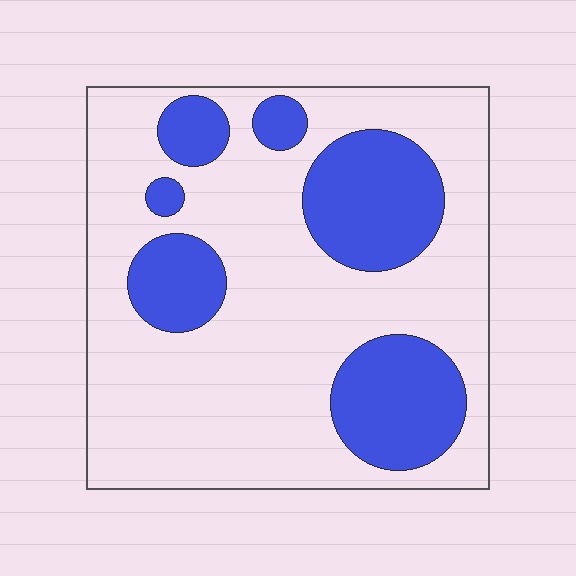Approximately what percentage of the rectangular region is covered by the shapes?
Approximately 30%.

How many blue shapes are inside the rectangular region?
6.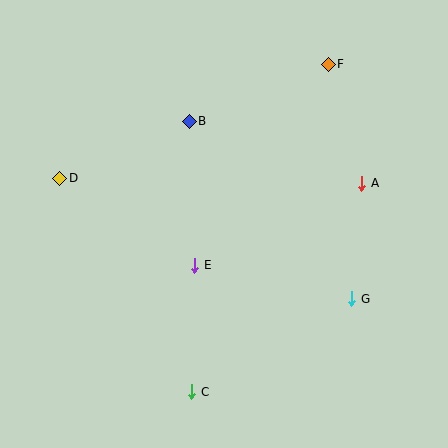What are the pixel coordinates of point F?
Point F is at (328, 64).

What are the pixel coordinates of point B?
Point B is at (189, 121).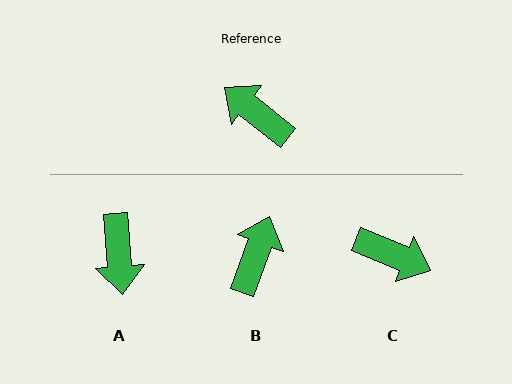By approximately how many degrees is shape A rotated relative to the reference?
Approximately 133 degrees counter-clockwise.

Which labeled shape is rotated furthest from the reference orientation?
C, about 164 degrees away.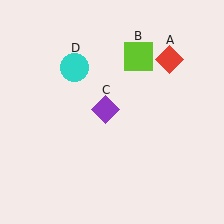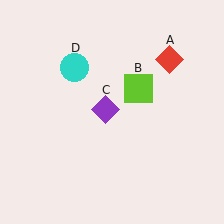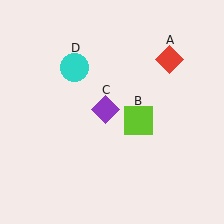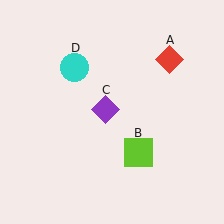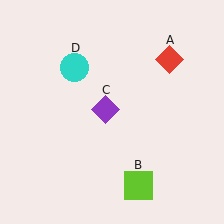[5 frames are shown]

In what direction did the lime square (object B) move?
The lime square (object B) moved down.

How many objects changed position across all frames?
1 object changed position: lime square (object B).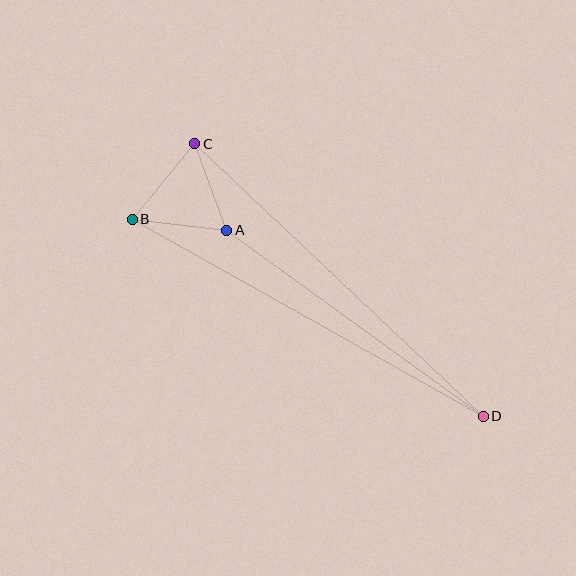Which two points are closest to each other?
Points A and C are closest to each other.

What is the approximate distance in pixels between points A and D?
The distance between A and D is approximately 317 pixels.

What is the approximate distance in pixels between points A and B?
The distance between A and B is approximately 95 pixels.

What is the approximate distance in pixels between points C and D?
The distance between C and D is approximately 397 pixels.